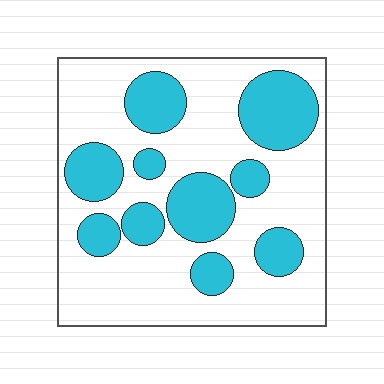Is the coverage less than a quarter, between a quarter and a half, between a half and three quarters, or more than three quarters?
Between a quarter and a half.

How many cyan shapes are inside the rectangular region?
10.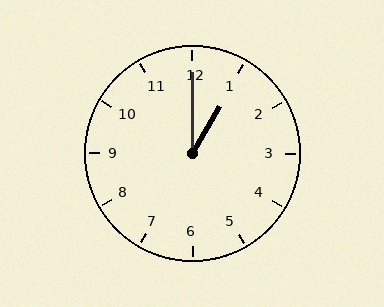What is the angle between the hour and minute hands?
Approximately 30 degrees.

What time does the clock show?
1:00.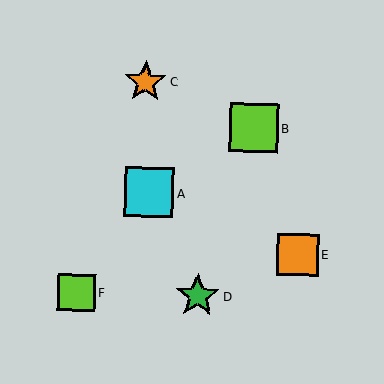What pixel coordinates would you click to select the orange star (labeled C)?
Click at (146, 82) to select the orange star C.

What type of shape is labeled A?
Shape A is a cyan square.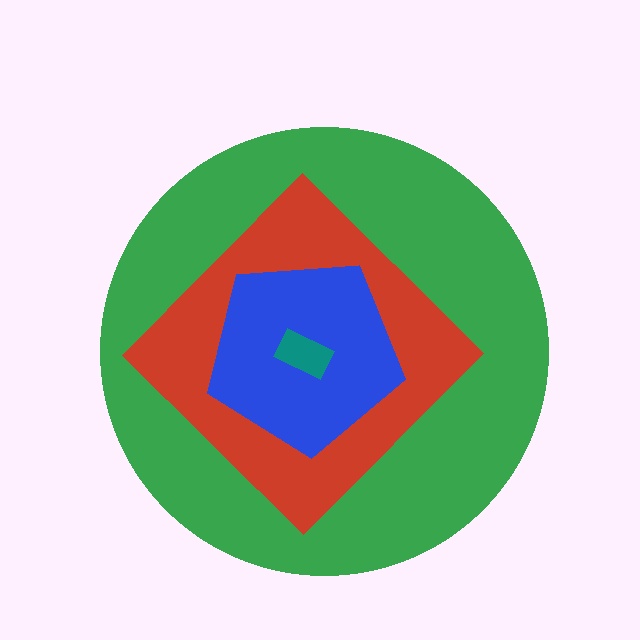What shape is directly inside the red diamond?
The blue pentagon.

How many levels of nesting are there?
4.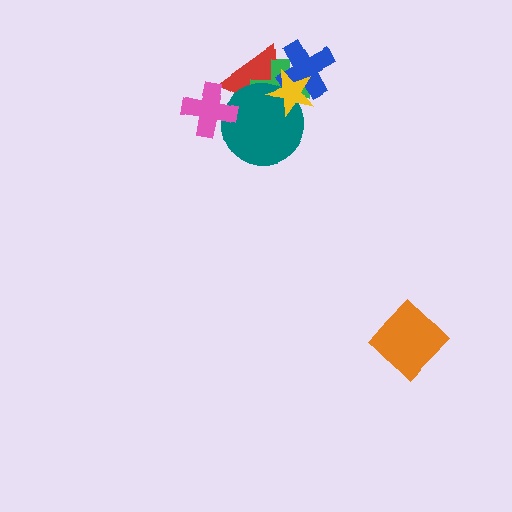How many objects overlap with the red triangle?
5 objects overlap with the red triangle.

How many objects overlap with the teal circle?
4 objects overlap with the teal circle.